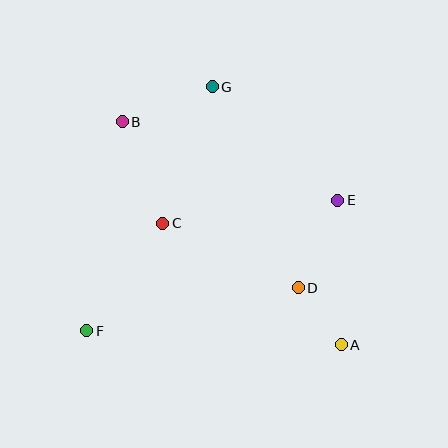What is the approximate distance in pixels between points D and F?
The distance between D and F is approximately 216 pixels.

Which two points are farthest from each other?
Points A and B are farthest from each other.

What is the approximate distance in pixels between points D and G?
The distance between D and G is approximately 218 pixels.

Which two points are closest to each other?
Points A and D are closest to each other.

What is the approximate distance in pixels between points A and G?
The distance between A and G is approximately 288 pixels.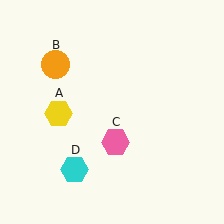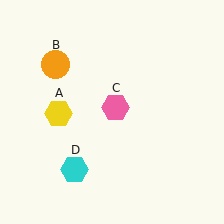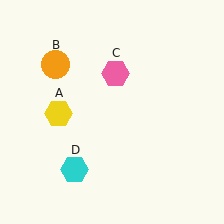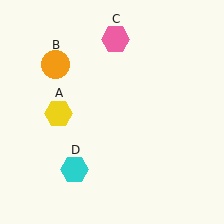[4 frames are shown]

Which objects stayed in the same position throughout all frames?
Yellow hexagon (object A) and orange circle (object B) and cyan hexagon (object D) remained stationary.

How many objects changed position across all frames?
1 object changed position: pink hexagon (object C).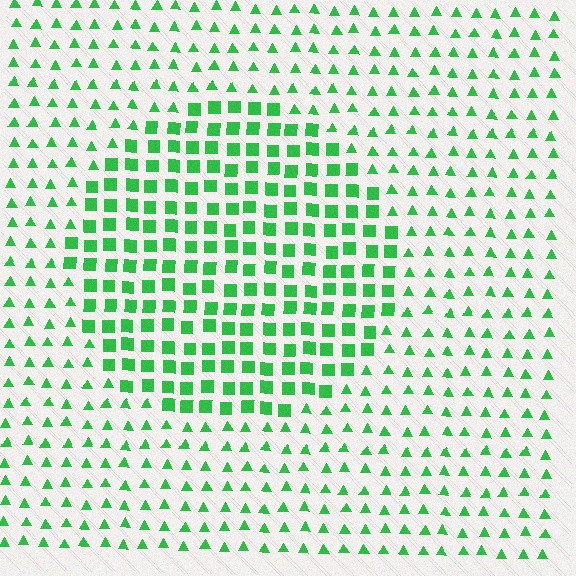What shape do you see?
I see a circle.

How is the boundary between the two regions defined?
The boundary is defined by a change in element shape: squares inside vs. triangles outside. All elements share the same color and spacing.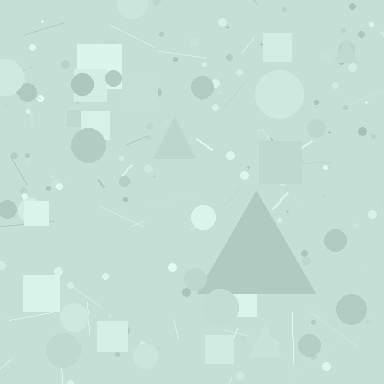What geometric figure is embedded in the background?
A triangle is embedded in the background.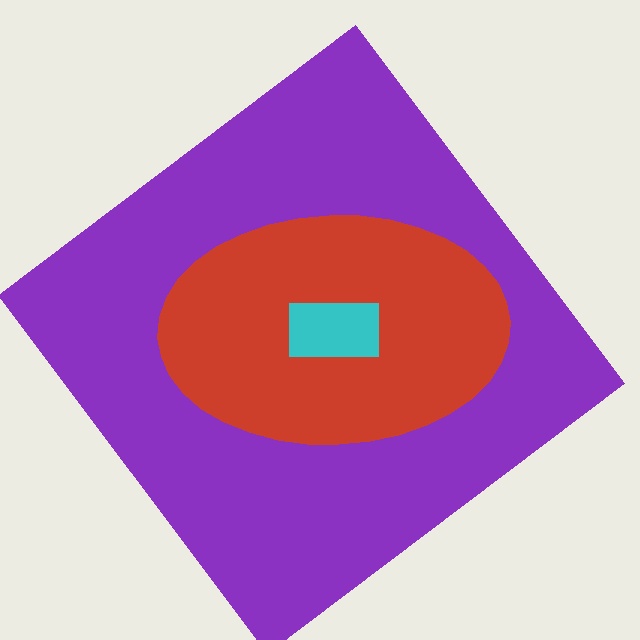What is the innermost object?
The cyan rectangle.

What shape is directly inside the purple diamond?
The red ellipse.